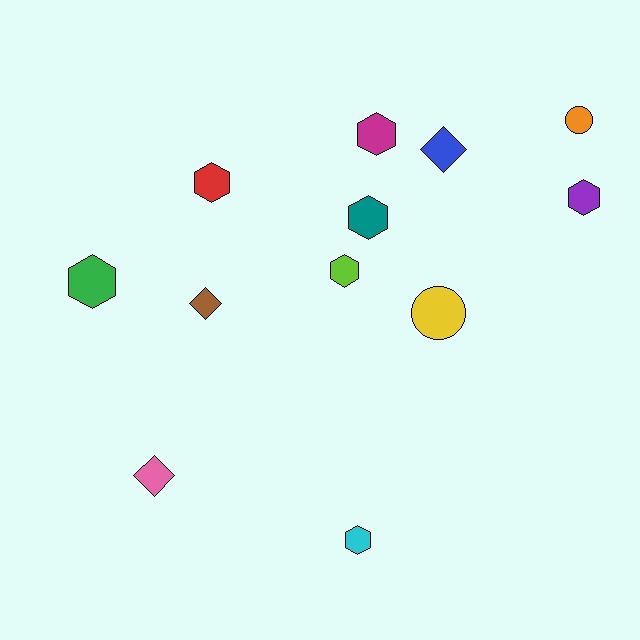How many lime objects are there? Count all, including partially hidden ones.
There is 1 lime object.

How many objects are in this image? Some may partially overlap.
There are 12 objects.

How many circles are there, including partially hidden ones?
There are 2 circles.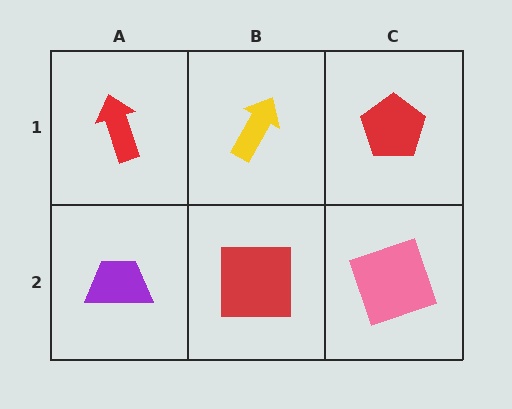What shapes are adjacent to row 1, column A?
A purple trapezoid (row 2, column A), a yellow arrow (row 1, column B).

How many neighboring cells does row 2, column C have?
2.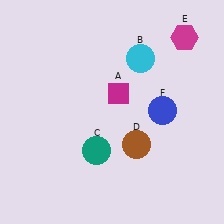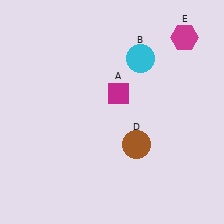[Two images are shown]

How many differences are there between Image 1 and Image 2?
There are 2 differences between the two images.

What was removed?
The teal circle (C), the blue circle (F) were removed in Image 2.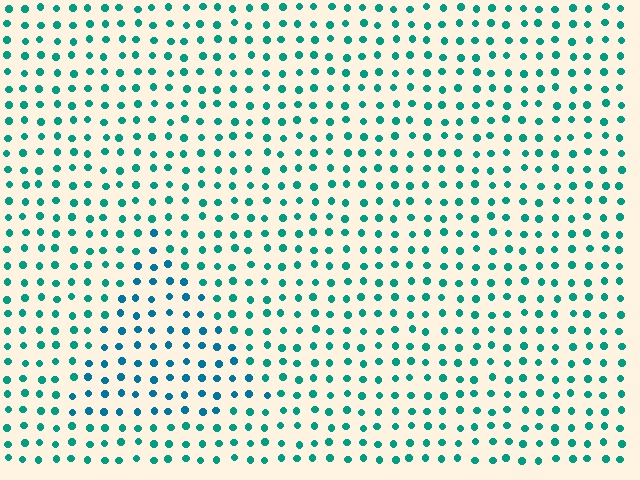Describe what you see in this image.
The image is filled with small teal elements in a uniform arrangement. A triangle-shaped region is visible where the elements are tinted to a slightly different hue, forming a subtle color boundary.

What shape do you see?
I see a triangle.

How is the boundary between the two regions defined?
The boundary is defined purely by a slight shift in hue (about 25 degrees). Spacing, size, and orientation are identical on both sides.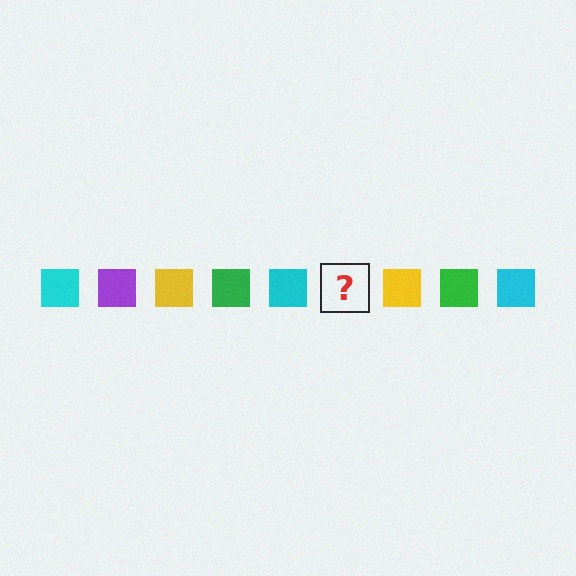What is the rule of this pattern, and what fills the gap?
The rule is that the pattern cycles through cyan, purple, yellow, green squares. The gap should be filled with a purple square.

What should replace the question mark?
The question mark should be replaced with a purple square.